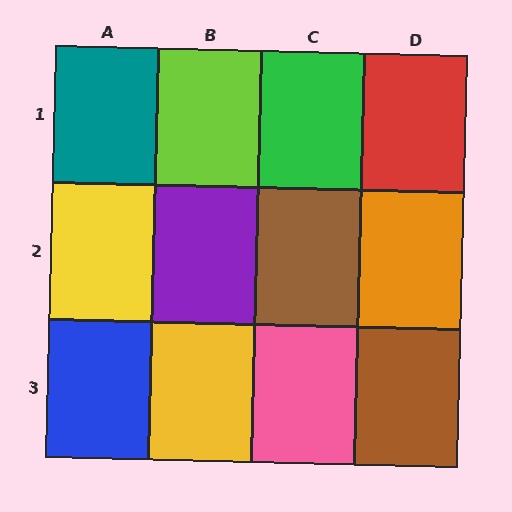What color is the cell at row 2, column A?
Yellow.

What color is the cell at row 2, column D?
Orange.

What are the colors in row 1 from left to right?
Teal, lime, green, red.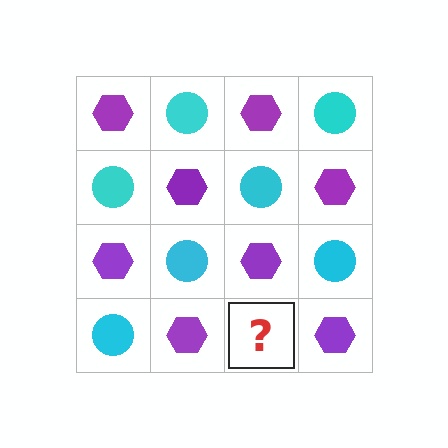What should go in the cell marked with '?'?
The missing cell should contain a cyan circle.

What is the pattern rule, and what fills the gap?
The rule is that it alternates purple hexagon and cyan circle in a checkerboard pattern. The gap should be filled with a cyan circle.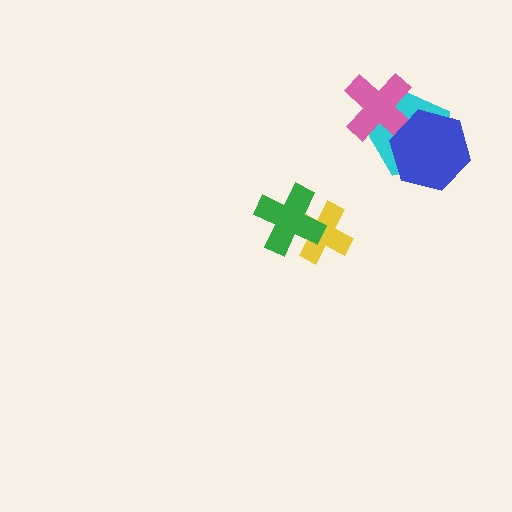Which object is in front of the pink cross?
The blue hexagon is in front of the pink cross.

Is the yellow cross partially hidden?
Yes, it is partially covered by another shape.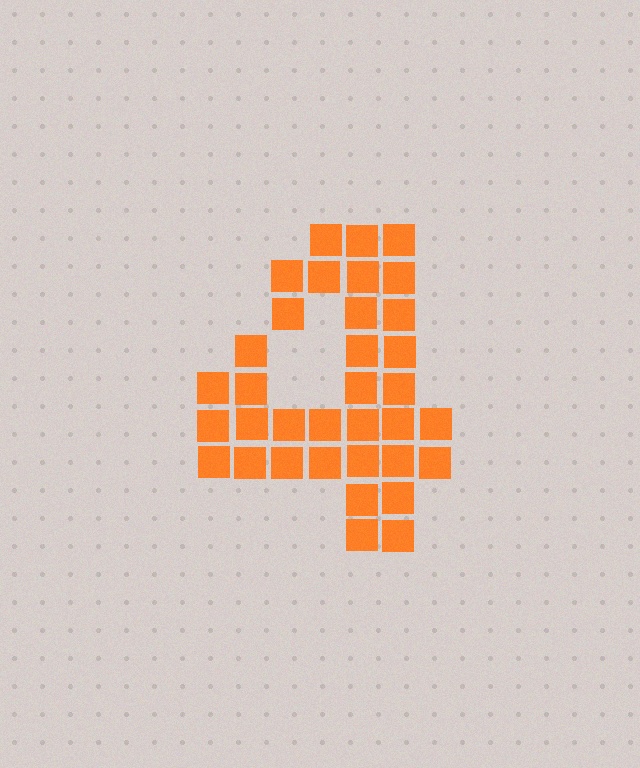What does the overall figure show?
The overall figure shows the digit 4.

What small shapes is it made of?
It is made of small squares.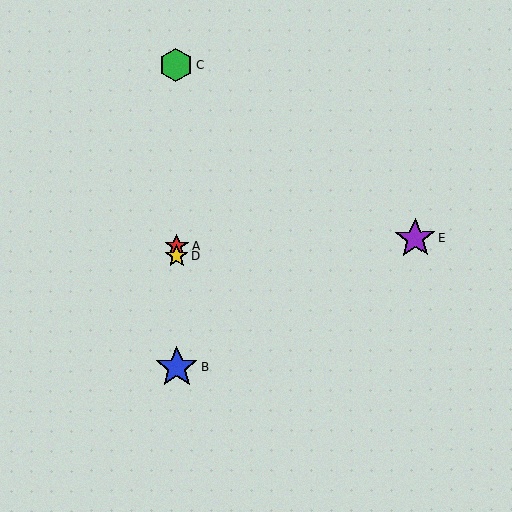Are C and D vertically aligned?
Yes, both are at x≈176.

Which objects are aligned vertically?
Objects A, B, C, D are aligned vertically.